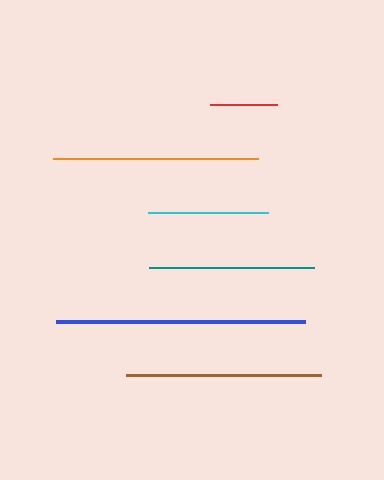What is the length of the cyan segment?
The cyan segment is approximately 119 pixels long.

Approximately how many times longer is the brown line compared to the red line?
The brown line is approximately 2.9 times the length of the red line.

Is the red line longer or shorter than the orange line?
The orange line is longer than the red line.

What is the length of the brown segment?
The brown segment is approximately 195 pixels long.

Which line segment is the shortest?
The red line is the shortest at approximately 67 pixels.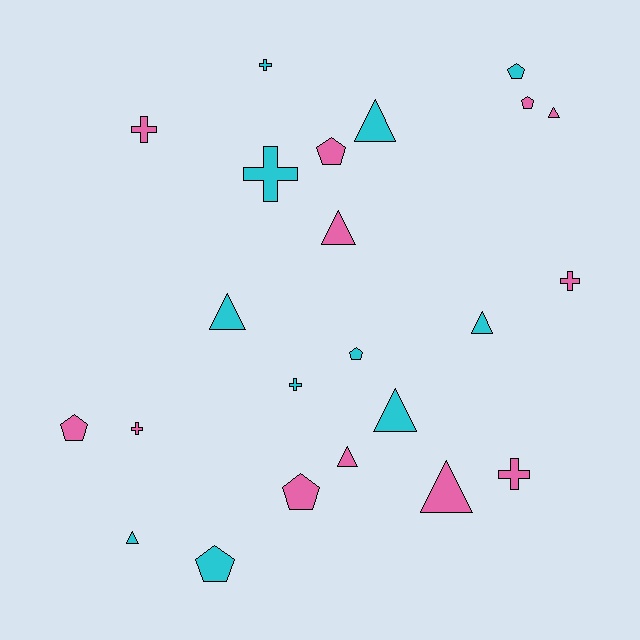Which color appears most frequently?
Pink, with 12 objects.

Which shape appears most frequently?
Triangle, with 9 objects.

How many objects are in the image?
There are 23 objects.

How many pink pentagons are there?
There are 4 pink pentagons.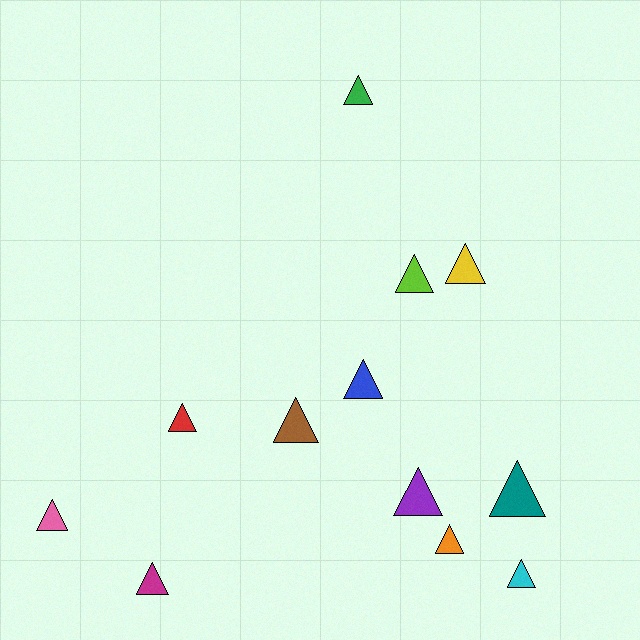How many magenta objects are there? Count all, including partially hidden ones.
There is 1 magenta object.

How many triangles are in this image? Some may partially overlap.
There are 12 triangles.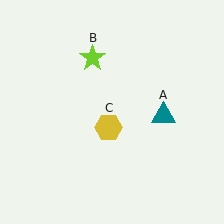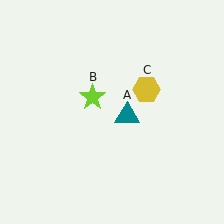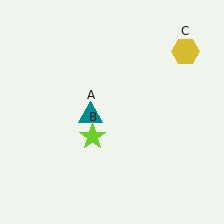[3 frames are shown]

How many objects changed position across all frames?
3 objects changed position: teal triangle (object A), lime star (object B), yellow hexagon (object C).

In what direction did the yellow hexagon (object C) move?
The yellow hexagon (object C) moved up and to the right.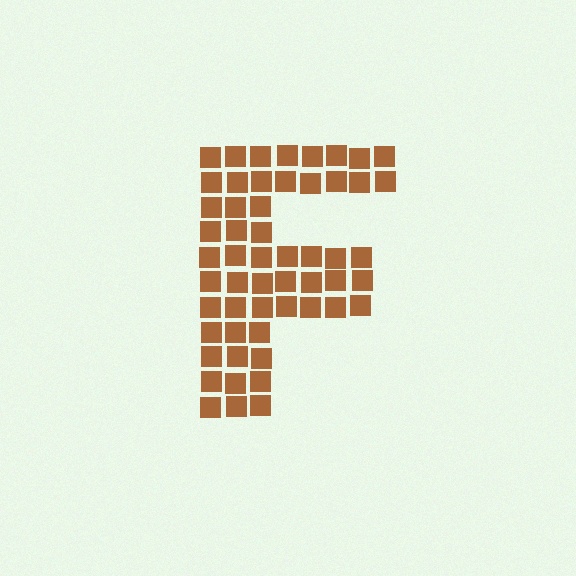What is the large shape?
The large shape is the letter F.